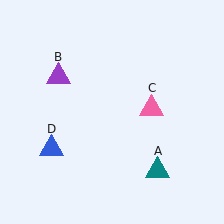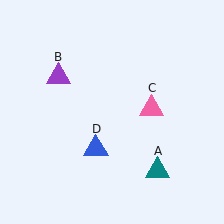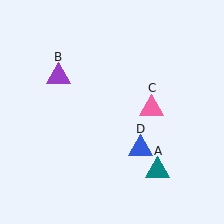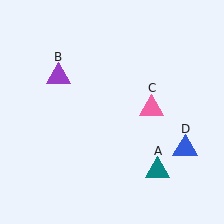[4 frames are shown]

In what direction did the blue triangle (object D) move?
The blue triangle (object D) moved right.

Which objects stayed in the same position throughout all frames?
Teal triangle (object A) and purple triangle (object B) and pink triangle (object C) remained stationary.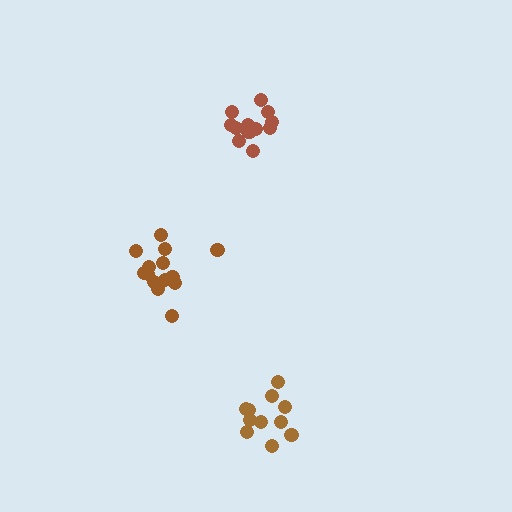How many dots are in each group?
Group 1: 15 dots, Group 2: 13 dots, Group 3: 11 dots (39 total).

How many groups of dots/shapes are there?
There are 3 groups.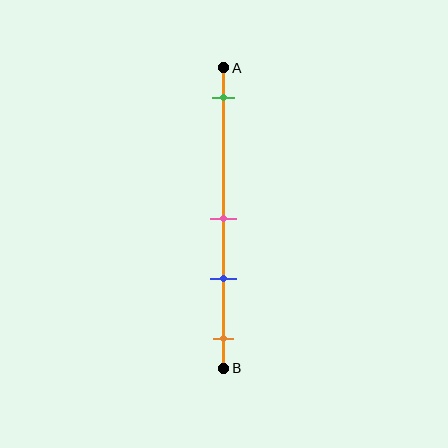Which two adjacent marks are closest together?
The pink and blue marks are the closest adjacent pair.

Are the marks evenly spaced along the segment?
No, the marks are not evenly spaced.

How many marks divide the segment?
There are 4 marks dividing the segment.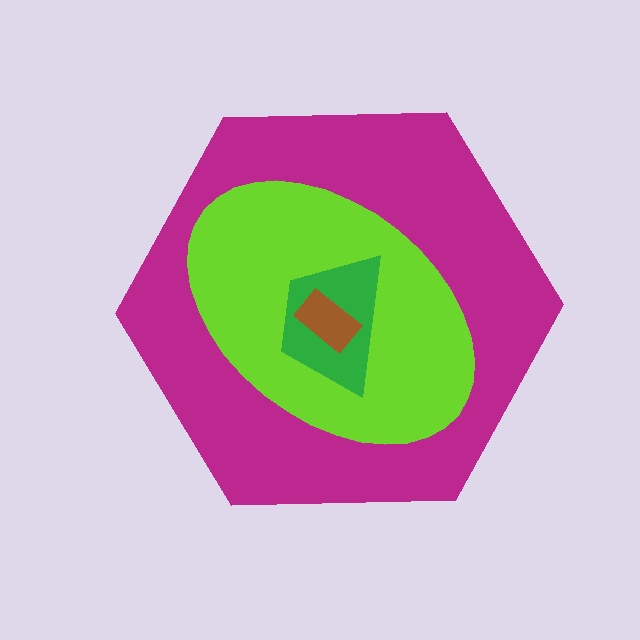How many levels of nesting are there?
4.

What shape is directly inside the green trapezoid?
The brown rectangle.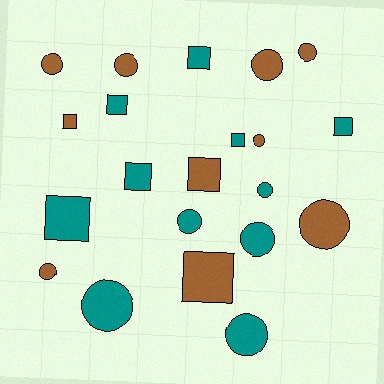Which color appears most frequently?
Teal, with 11 objects.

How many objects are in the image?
There are 21 objects.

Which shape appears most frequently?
Circle, with 12 objects.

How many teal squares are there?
There are 6 teal squares.